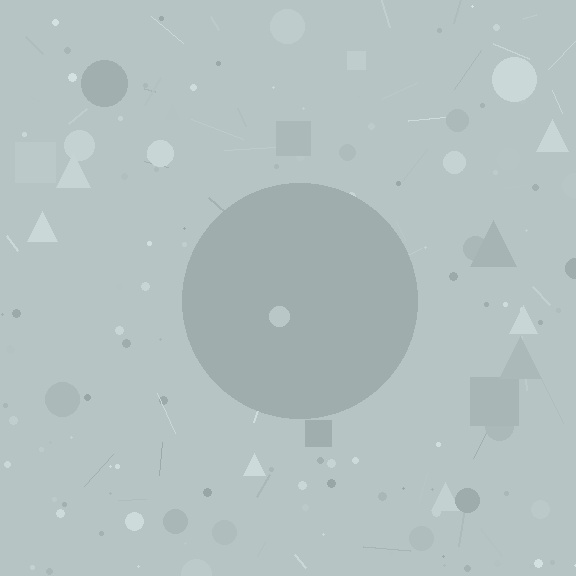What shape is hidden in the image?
A circle is hidden in the image.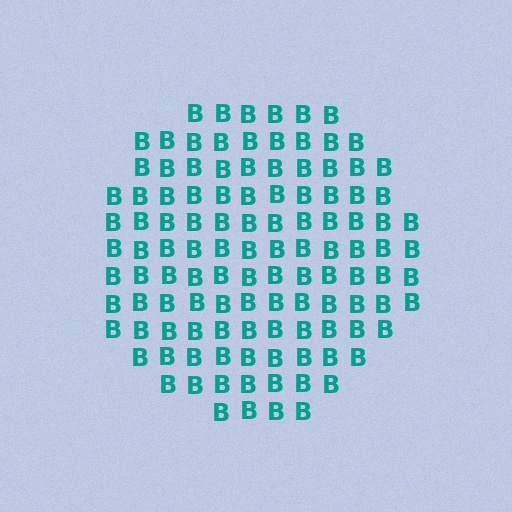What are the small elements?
The small elements are letter B's.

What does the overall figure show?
The overall figure shows a circle.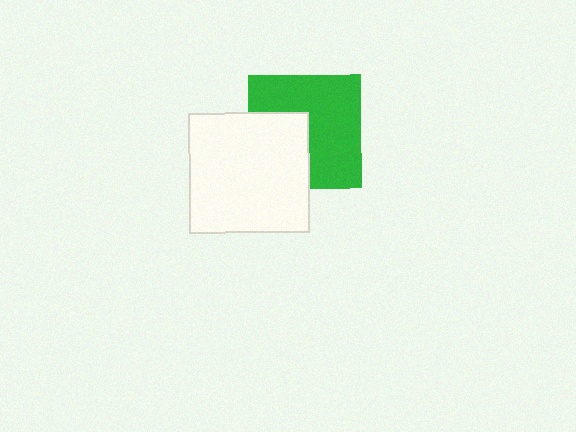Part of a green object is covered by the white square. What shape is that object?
It is a square.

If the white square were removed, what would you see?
You would see the complete green square.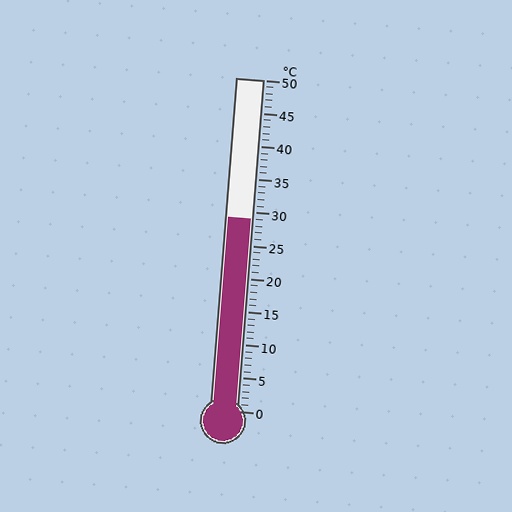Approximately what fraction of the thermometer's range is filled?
The thermometer is filled to approximately 60% of its range.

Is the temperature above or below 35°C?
The temperature is below 35°C.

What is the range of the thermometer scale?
The thermometer scale ranges from 0°C to 50°C.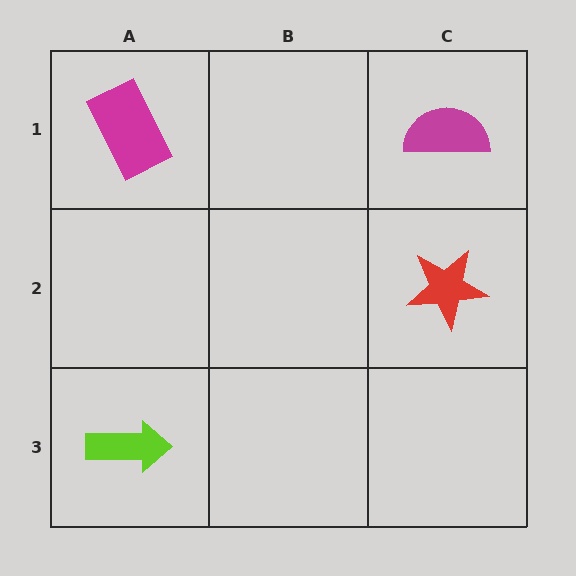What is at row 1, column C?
A magenta semicircle.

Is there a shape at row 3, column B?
No, that cell is empty.